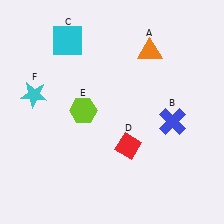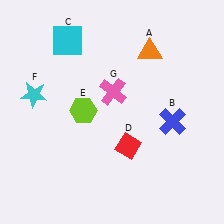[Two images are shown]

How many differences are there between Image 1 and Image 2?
There is 1 difference between the two images.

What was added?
A pink cross (G) was added in Image 2.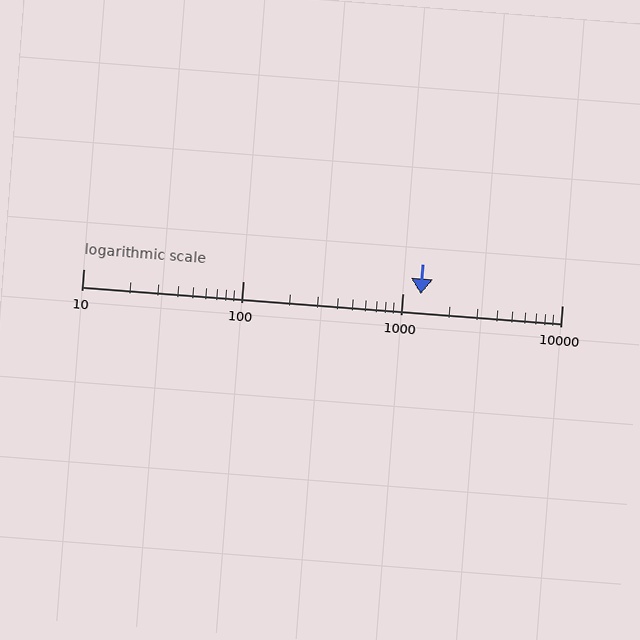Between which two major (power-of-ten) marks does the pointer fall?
The pointer is between 1000 and 10000.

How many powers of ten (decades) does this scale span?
The scale spans 3 decades, from 10 to 10000.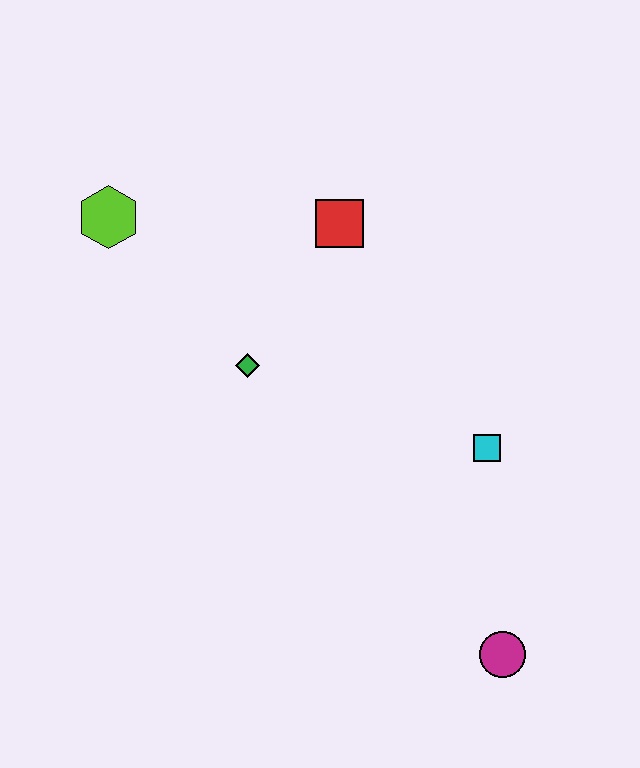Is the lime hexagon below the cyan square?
No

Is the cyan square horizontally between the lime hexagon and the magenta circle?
Yes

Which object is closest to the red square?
The green diamond is closest to the red square.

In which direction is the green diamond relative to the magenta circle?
The green diamond is above the magenta circle.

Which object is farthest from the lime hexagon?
The magenta circle is farthest from the lime hexagon.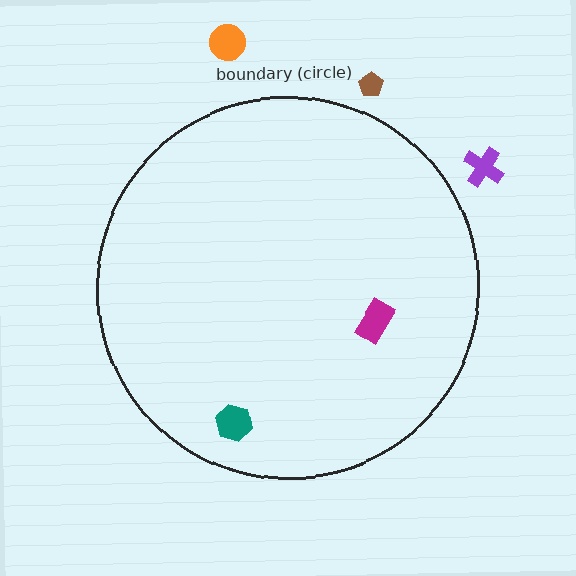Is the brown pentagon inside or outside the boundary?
Outside.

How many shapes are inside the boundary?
2 inside, 3 outside.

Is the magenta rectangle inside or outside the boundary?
Inside.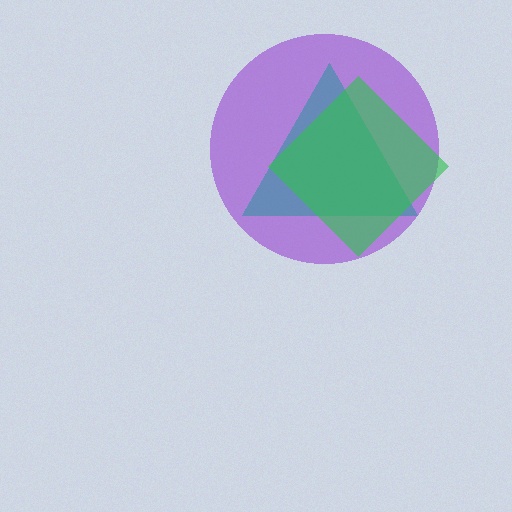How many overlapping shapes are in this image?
There are 3 overlapping shapes in the image.